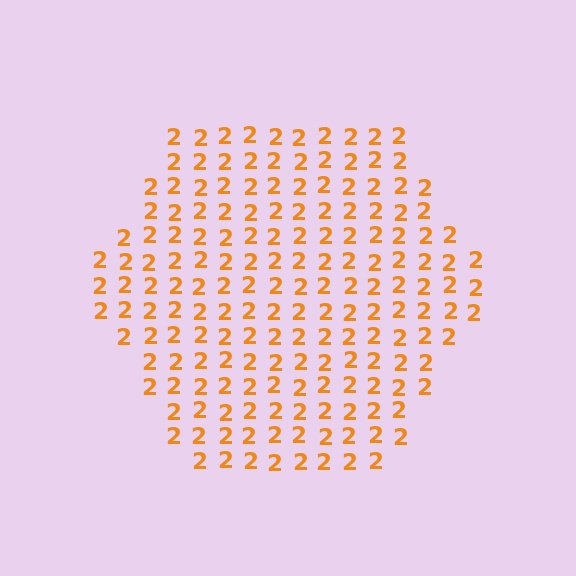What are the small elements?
The small elements are digit 2's.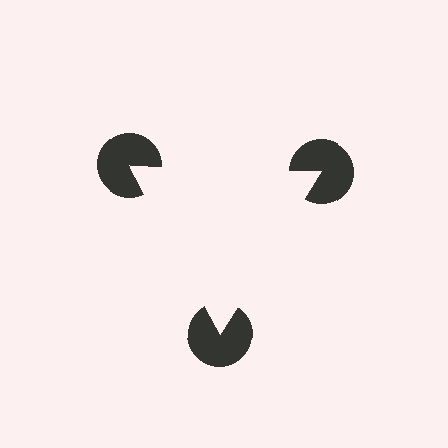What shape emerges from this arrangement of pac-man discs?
An illusory triangle — its edges are inferred from the aligned wedge cuts in the pac-man discs, not physically drawn.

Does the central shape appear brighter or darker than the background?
It typically appears slightly brighter than the background, even though no actual brightness change is drawn.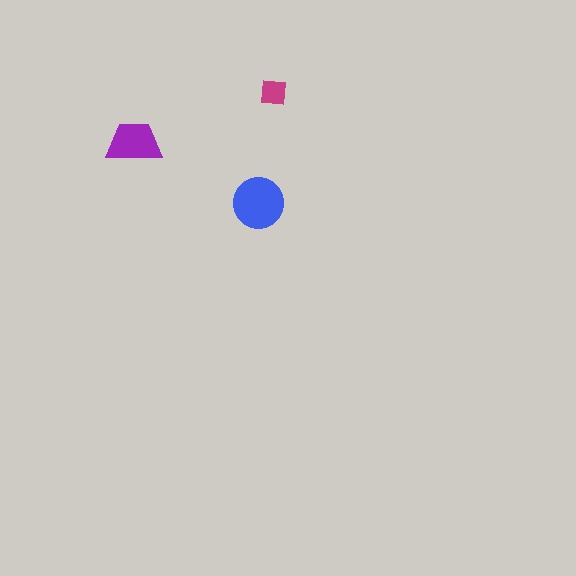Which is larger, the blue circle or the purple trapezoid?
The blue circle.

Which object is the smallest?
The magenta square.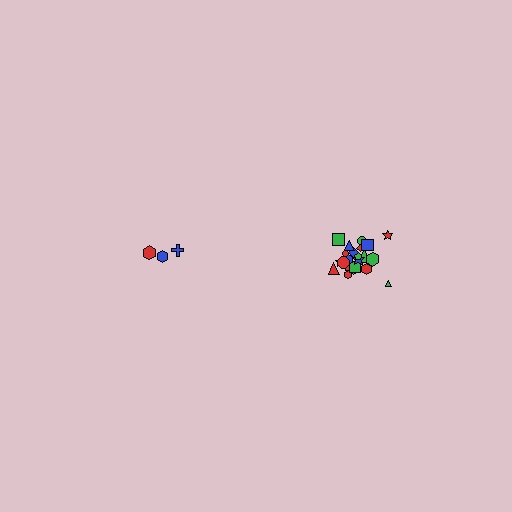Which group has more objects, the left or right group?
The right group.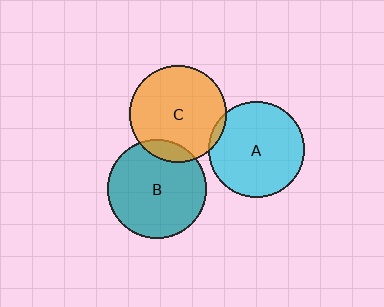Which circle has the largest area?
Circle B (teal).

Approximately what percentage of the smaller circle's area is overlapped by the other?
Approximately 10%.